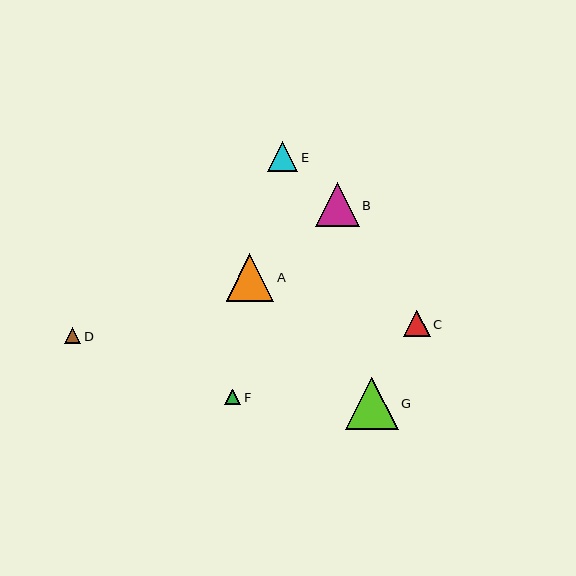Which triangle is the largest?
Triangle G is the largest with a size of approximately 53 pixels.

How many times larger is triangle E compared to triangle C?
Triangle E is approximately 1.1 times the size of triangle C.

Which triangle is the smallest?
Triangle F is the smallest with a size of approximately 16 pixels.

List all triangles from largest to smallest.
From largest to smallest: G, A, B, E, C, D, F.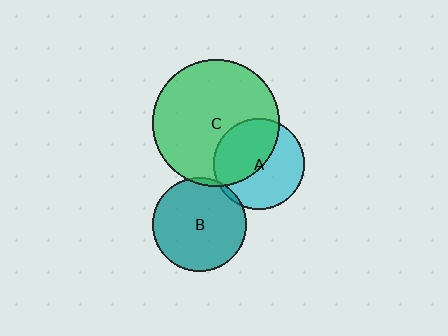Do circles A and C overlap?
Yes.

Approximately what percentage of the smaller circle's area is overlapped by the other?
Approximately 50%.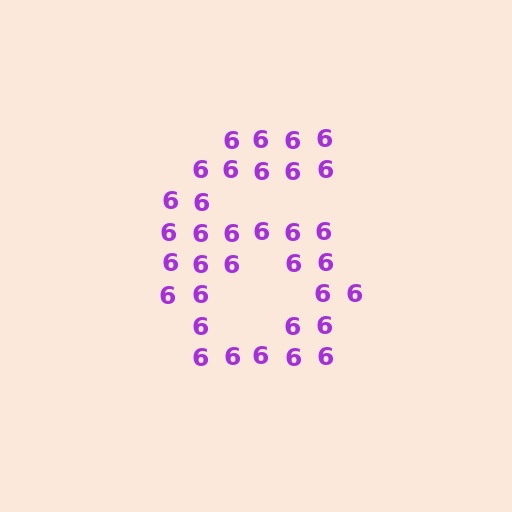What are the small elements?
The small elements are digit 6's.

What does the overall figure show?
The overall figure shows the digit 6.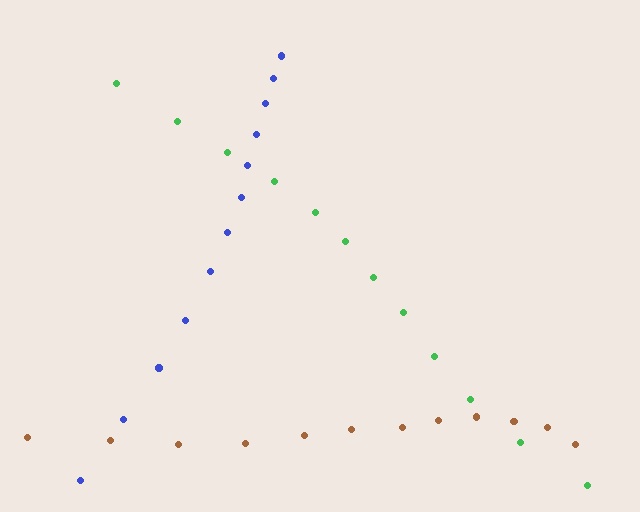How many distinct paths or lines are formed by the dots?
There are 3 distinct paths.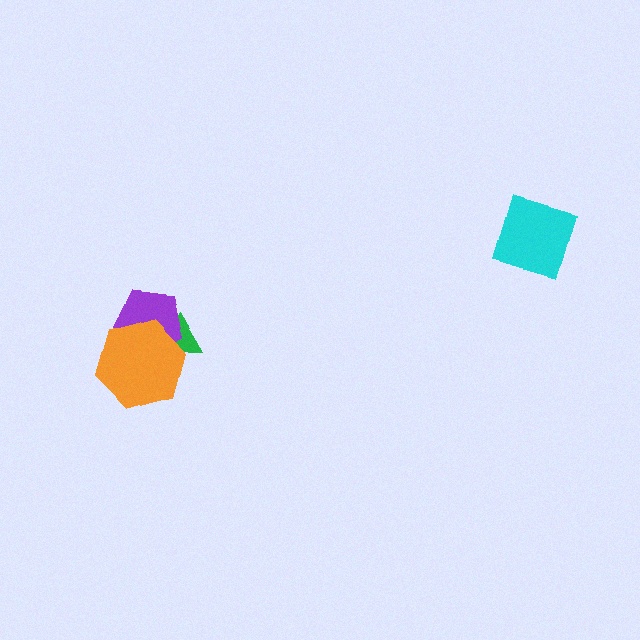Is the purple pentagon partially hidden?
Yes, it is partially covered by another shape.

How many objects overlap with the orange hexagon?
2 objects overlap with the orange hexagon.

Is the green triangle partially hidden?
Yes, it is partially covered by another shape.